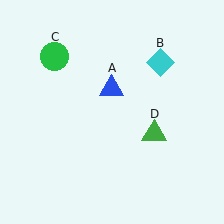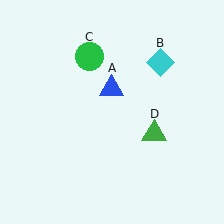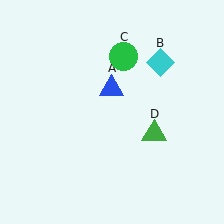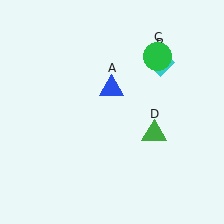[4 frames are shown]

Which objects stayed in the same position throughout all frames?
Blue triangle (object A) and cyan diamond (object B) and green triangle (object D) remained stationary.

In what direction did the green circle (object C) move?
The green circle (object C) moved right.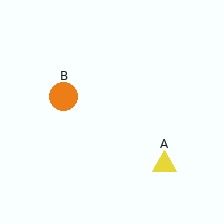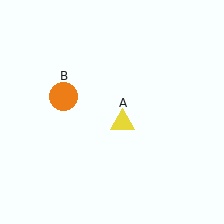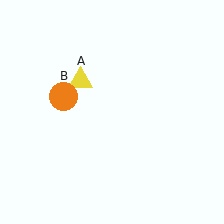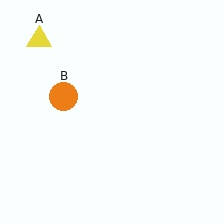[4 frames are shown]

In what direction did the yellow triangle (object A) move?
The yellow triangle (object A) moved up and to the left.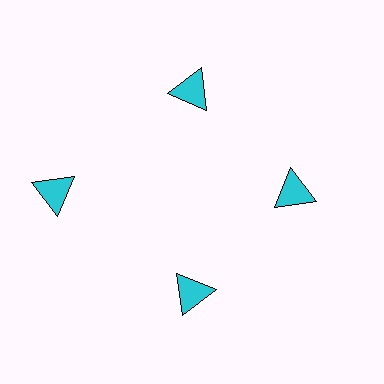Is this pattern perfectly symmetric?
No. The 4 cyan triangles are arranged in a ring, but one element near the 9 o'clock position is pushed outward from the center, breaking the 4-fold rotational symmetry.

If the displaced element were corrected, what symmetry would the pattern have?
It would have 4-fold rotational symmetry — the pattern would map onto itself every 90 degrees.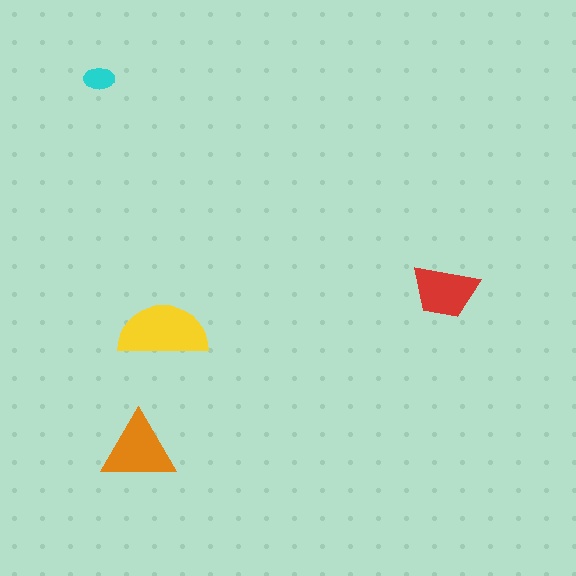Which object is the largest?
The yellow semicircle.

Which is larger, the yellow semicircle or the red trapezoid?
The yellow semicircle.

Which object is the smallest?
The cyan ellipse.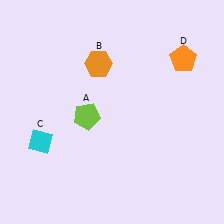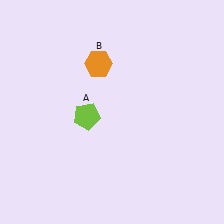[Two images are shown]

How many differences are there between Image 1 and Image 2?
There are 2 differences between the two images.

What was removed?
The orange pentagon (D), the cyan diamond (C) were removed in Image 2.